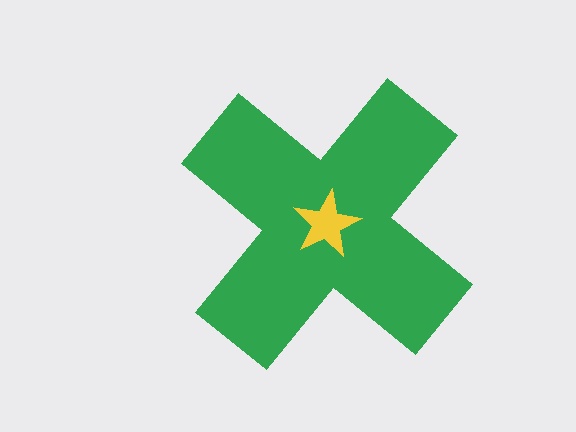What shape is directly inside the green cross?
The yellow star.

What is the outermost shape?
The green cross.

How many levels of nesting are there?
2.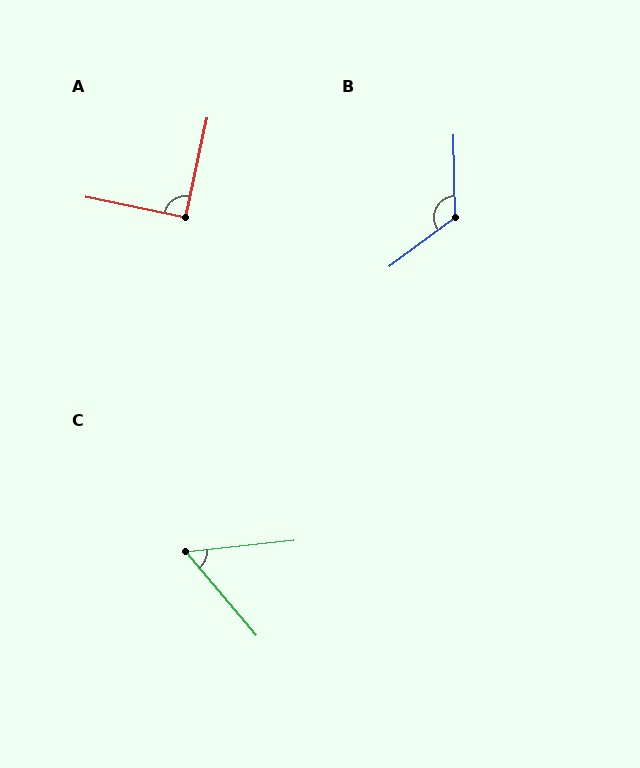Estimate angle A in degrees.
Approximately 90 degrees.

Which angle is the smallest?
C, at approximately 56 degrees.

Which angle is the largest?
B, at approximately 126 degrees.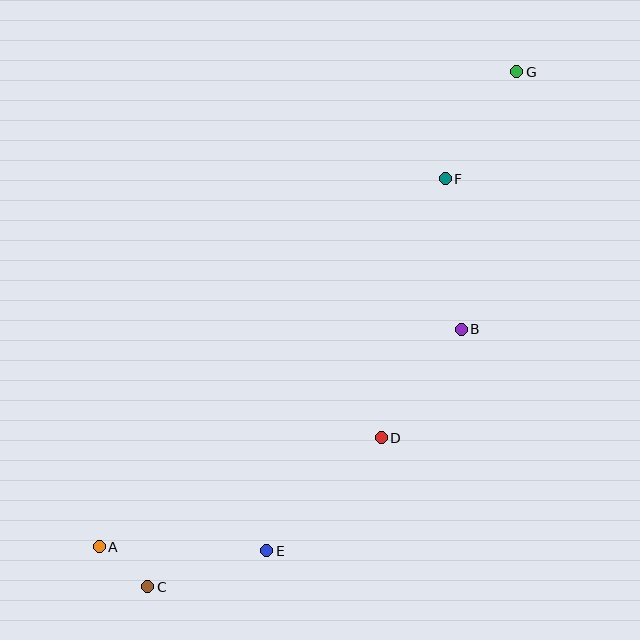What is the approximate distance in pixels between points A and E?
The distance between A and E is approximately 168 pixels.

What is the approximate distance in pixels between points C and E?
The distance between C and E is approximately 124 pixels.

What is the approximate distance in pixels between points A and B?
The distance between A and B is approximately 423 pixels.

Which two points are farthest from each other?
Points C and G are farthest from each other.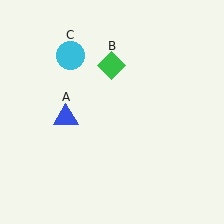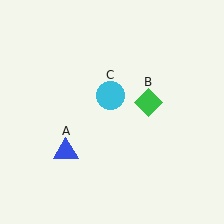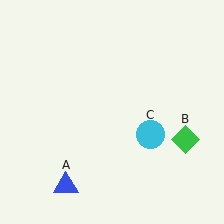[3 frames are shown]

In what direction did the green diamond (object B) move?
The green diamond (object B) moved down and to the right.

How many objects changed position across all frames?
3 objects changed position: blue triangle (object A), green diamond (object B), cyan circle (object C).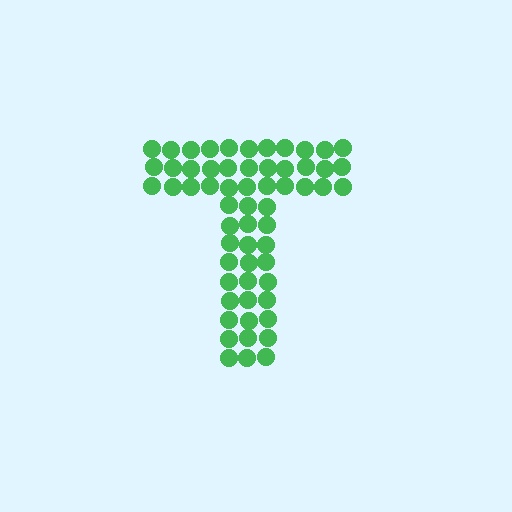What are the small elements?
The small elements are circles.